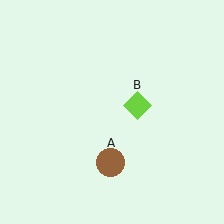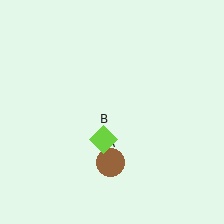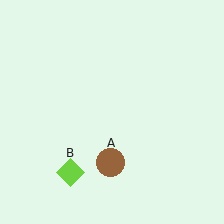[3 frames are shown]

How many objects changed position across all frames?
1 object changed position: lime diamond (object B).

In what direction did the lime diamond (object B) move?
The lime diamond (object B) moved down and to the left.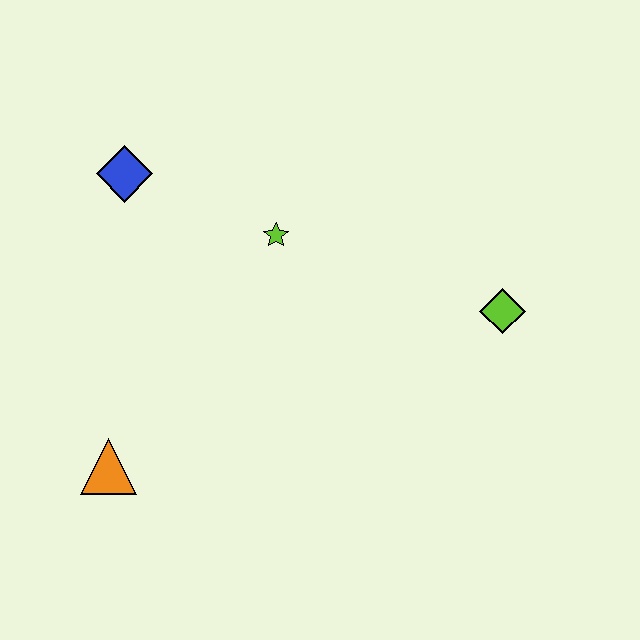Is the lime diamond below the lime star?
Yes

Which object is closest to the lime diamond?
The lime star is closest to the lime diamond.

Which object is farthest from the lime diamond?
The orange triangle is farthest from the lime diamond.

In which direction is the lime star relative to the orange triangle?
The lime star is above the orange triangle.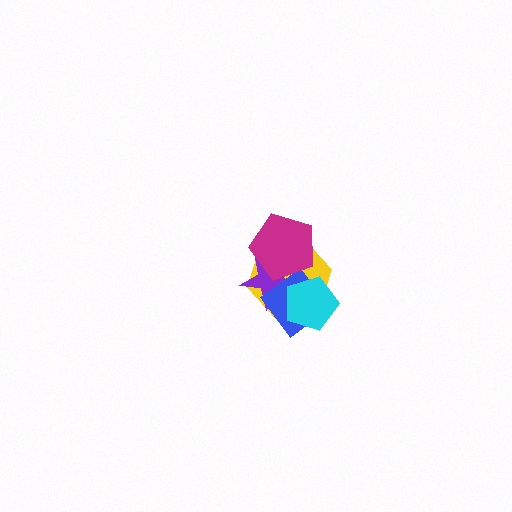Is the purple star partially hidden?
Yes, it is partially covered by another shape.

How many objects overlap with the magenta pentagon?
3 objects overlap with the magenta pentagon.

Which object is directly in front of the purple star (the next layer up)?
The blue diamond is directly in front of the purple star.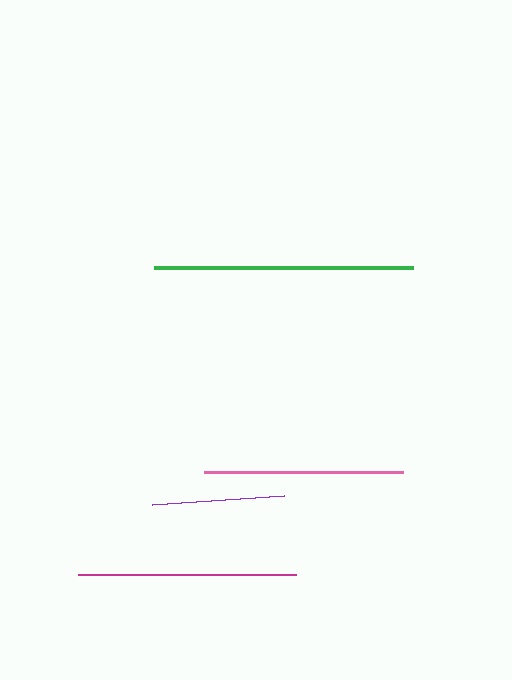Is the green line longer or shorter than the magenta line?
The green line is longer than the magenta line.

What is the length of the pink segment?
The pink segment is approximately 199 pixels long.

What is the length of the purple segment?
The purple segment is approximately 133 pixels long.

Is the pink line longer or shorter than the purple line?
The pink line is longer than the purple line.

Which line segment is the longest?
The green line is the longest at approximately 259 pixels.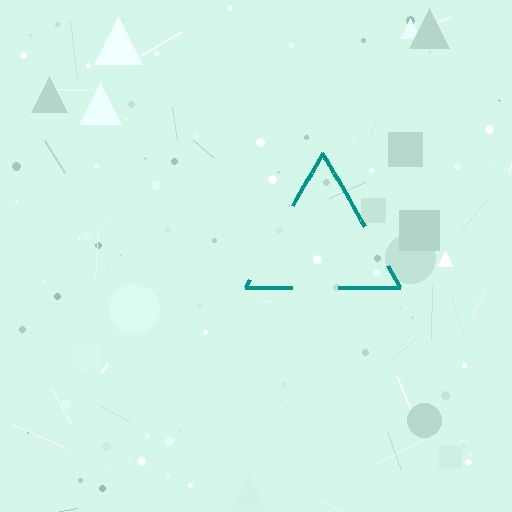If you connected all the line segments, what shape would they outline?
They would outline a triangle.